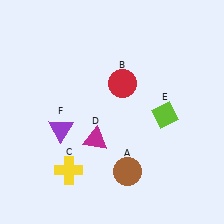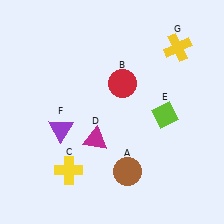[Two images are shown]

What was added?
A yellow cross (G) was added in Image 2.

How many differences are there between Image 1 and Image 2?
There is 1 difference between the two images.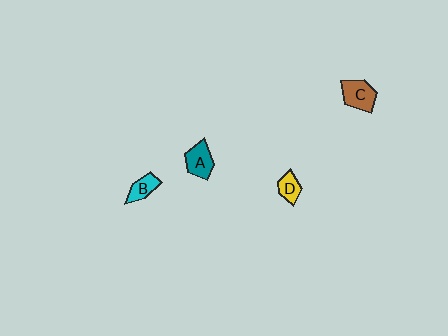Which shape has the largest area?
Shape C (brown).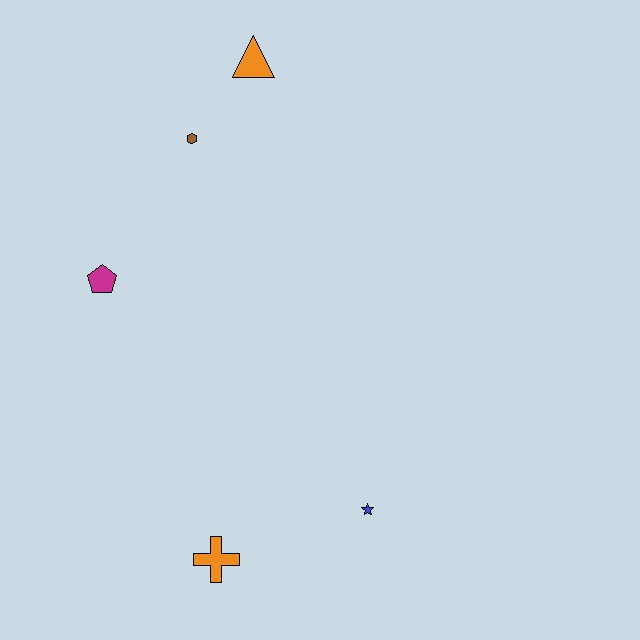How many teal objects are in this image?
There are no teal objects.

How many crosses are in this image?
There is 1 cross.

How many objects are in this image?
There are 5 objects.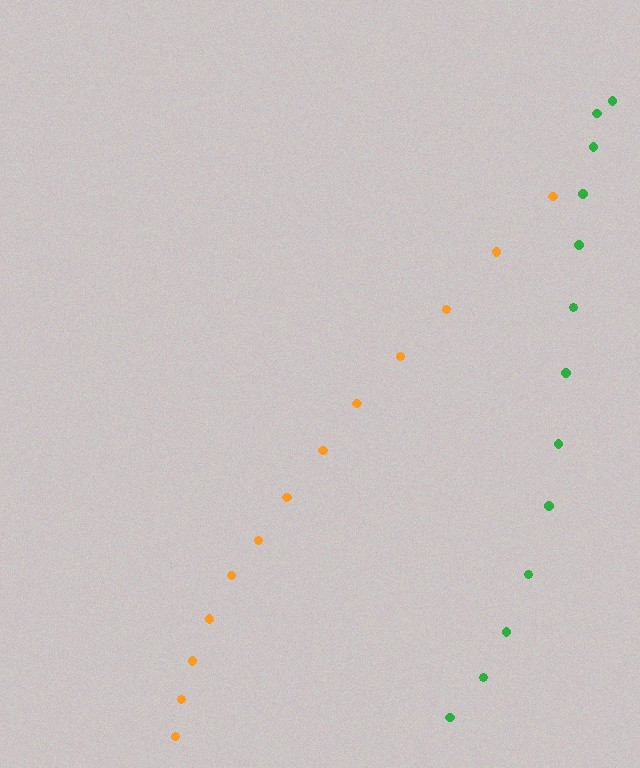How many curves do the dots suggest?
There are 2 distinct paths.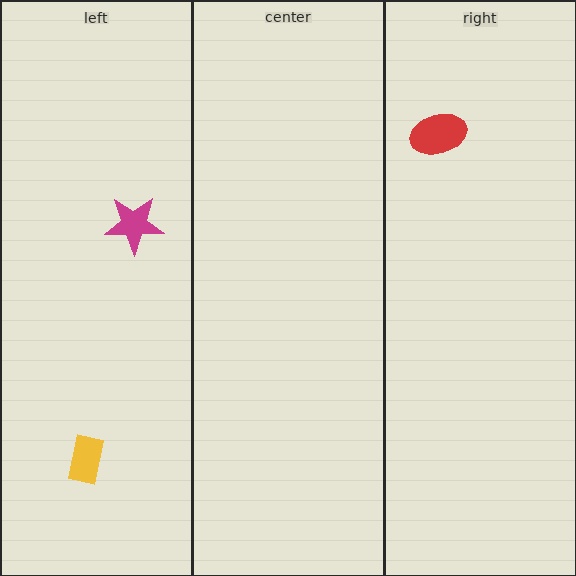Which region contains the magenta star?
The left region.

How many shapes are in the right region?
1.